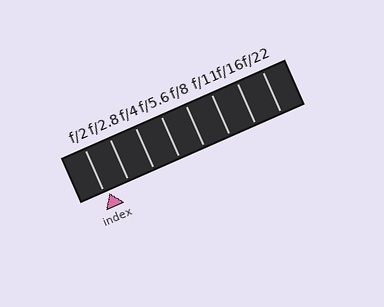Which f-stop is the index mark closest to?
The index mark is closest to f/2.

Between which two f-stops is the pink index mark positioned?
The index mark is between f/2 and f/2.8.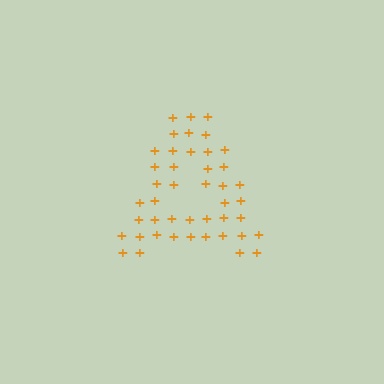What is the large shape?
The large shape is the letter A.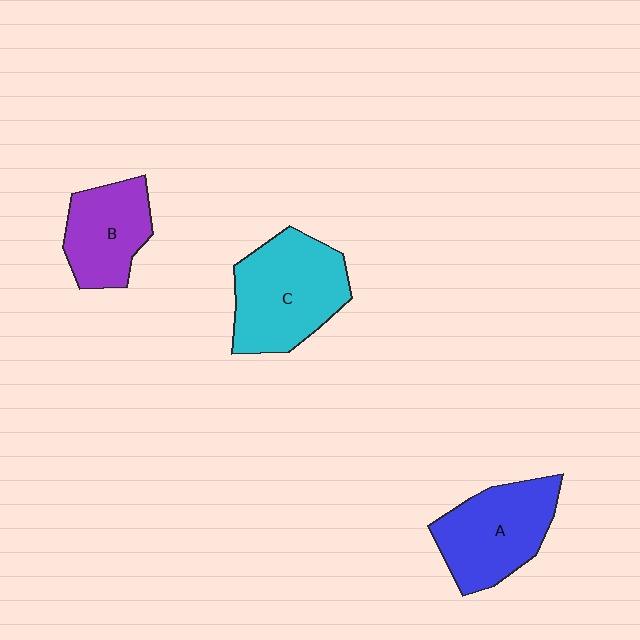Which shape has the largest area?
Shape C (cyan).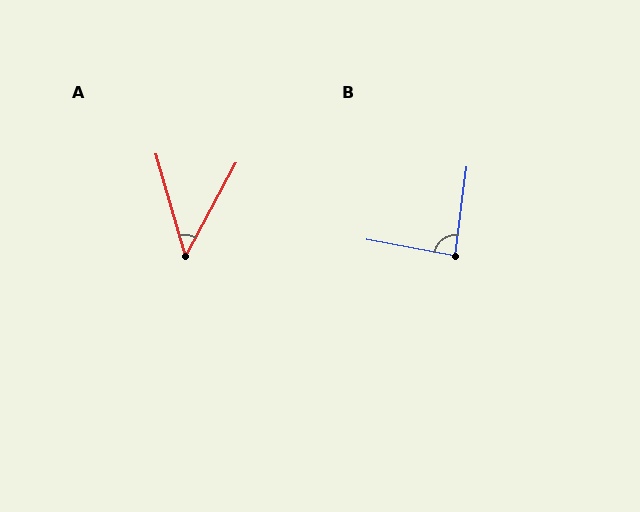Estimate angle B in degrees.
Approximately 87 degrees.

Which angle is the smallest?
A, at approximately 44 degrees.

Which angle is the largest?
B, at approximately 87 degrees.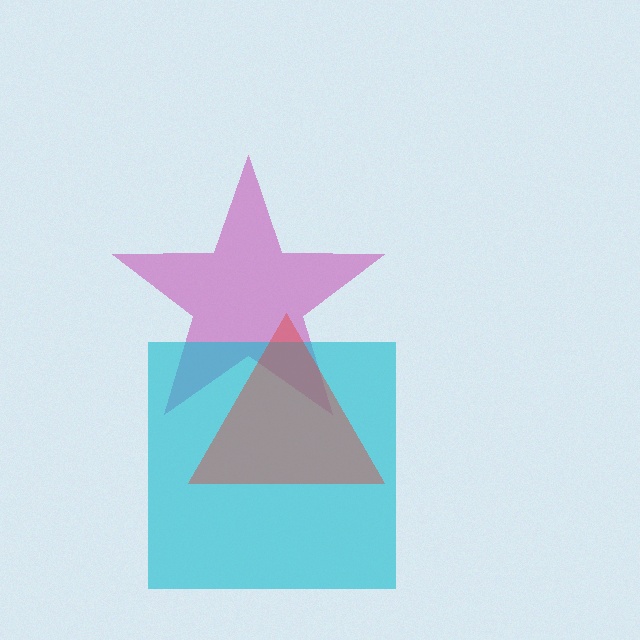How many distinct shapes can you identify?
There are 3 distinct shapes: a magenta star, a cyan square, a red triangle.